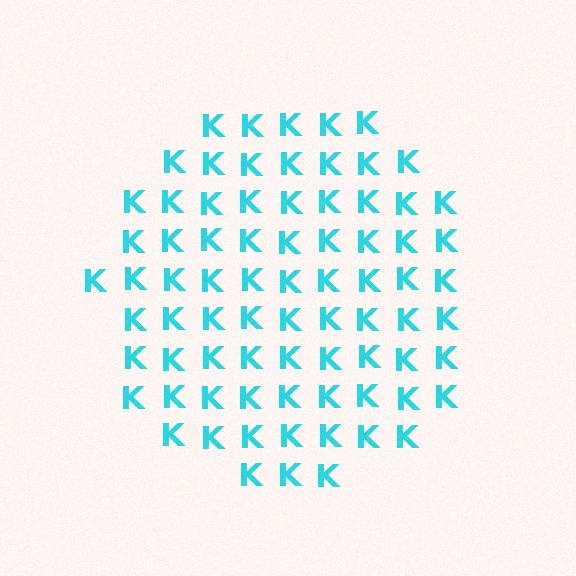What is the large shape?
The large shape is a circle.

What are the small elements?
The small elements are letter K's.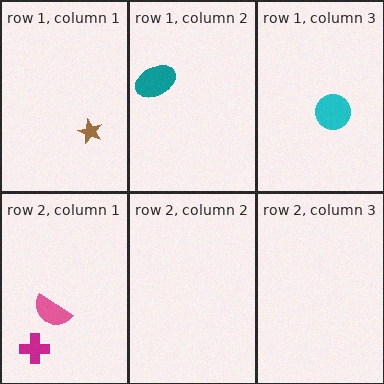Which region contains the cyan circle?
The row 1, column 3 region.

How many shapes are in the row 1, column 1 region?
1.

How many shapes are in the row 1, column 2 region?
1.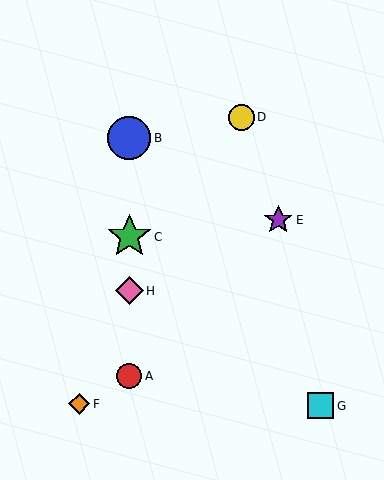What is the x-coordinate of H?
Object H is at x≈129.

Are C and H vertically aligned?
Yes, both are at x≈129.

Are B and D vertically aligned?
No, B is at x≈129 and D is at x≈241.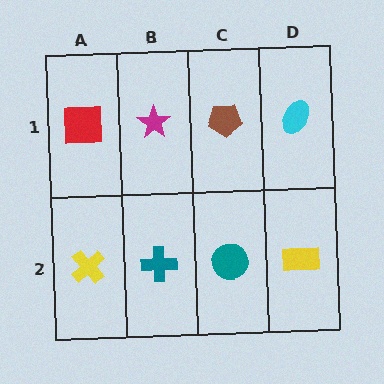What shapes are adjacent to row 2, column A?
A red square (row 1, column A), a teal cross (row 2, column B).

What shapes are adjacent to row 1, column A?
A yellow cross (row 2, column A), a magenta star (row 1, column B).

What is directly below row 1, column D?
A yellow rectangle.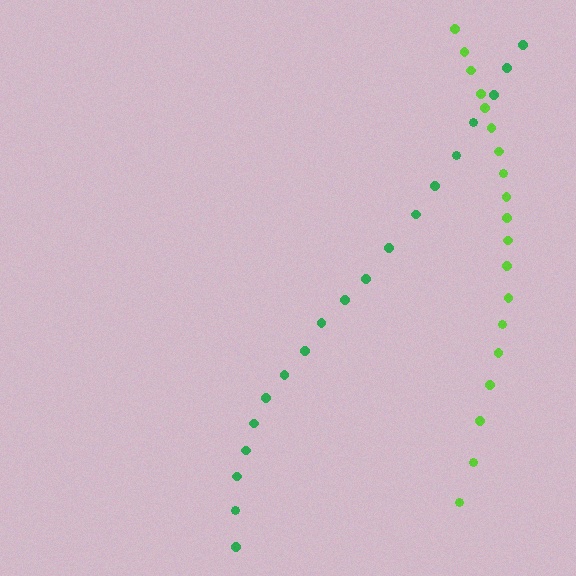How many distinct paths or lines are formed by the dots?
There are 2 distinct paths.